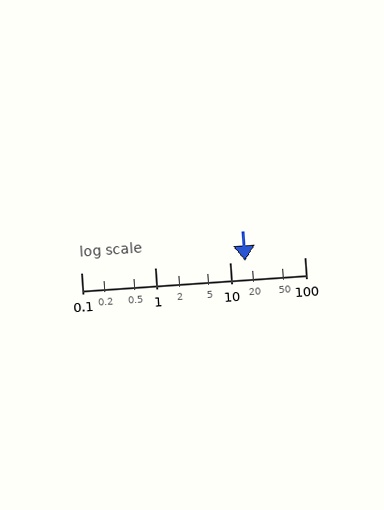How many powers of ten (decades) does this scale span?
The scale spans 3 decades, from 0.1 to 100.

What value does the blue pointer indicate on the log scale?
The pointer indicates approximately 16.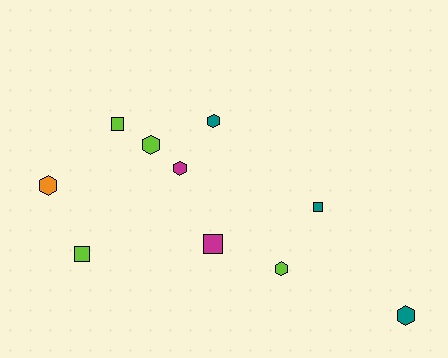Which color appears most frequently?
Lime, with 4 objects.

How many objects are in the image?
There are 10 objects.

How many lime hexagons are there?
There are 2 lime hexagons.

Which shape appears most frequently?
Hexagon, with 6 objects.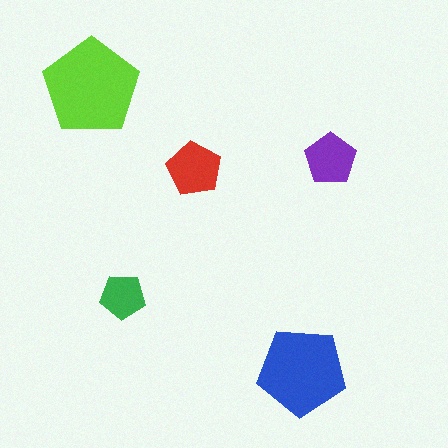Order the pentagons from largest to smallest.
the lime one, the blue one, the red one, the purple one, the green one.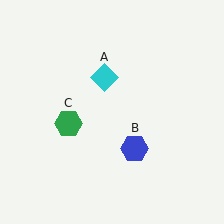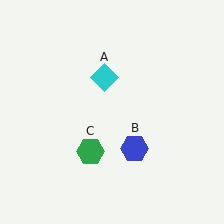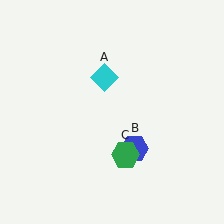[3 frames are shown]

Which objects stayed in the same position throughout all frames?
Cyan diamond (object A) and blue hexagon (object B) remained stationary.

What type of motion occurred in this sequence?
The green hexagon (object C) rotated counterclockwise around the center of the scene.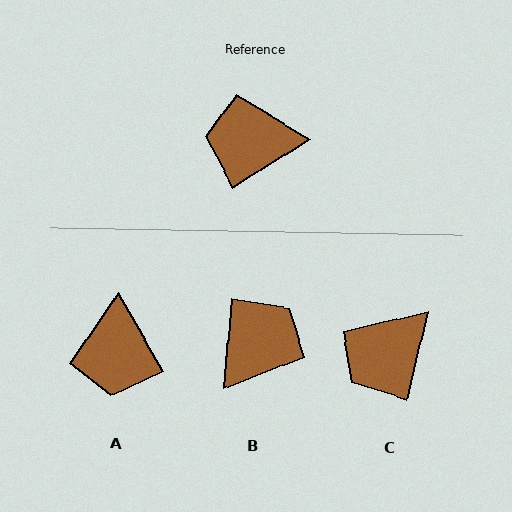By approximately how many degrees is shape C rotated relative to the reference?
Approximately 44 degrees counter-clockwise.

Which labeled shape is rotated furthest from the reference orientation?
B, about 128 degrees away.